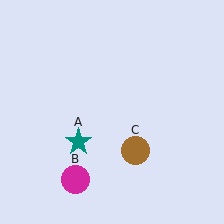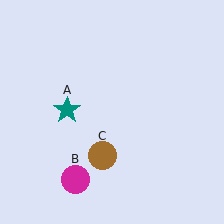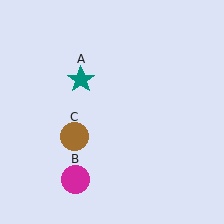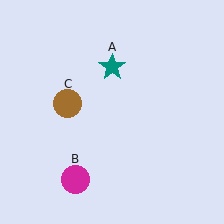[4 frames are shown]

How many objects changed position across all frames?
2 objects changed position: teal star (object A), brown circle (object C).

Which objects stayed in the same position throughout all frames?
Magenta circle (object B) remained stationary.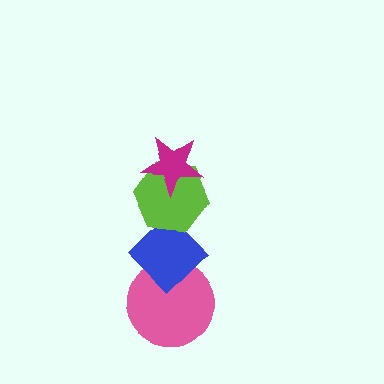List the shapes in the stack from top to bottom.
From top to bottom: the magenta star, the lime hexagon, the blue diamond, the pink circle.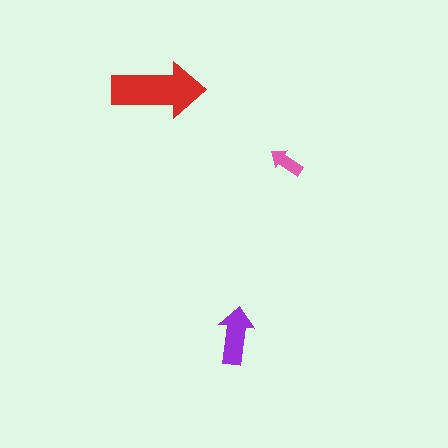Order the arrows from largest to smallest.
the red one, the purple one, the pink one.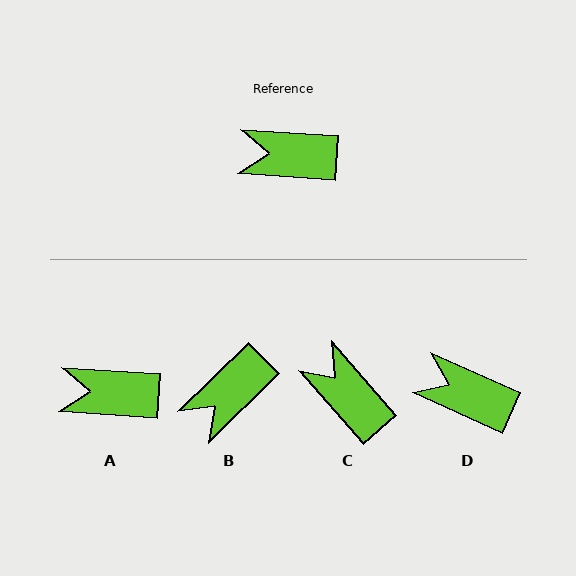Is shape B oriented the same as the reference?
No, it is off by about 48 degrees.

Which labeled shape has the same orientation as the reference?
A.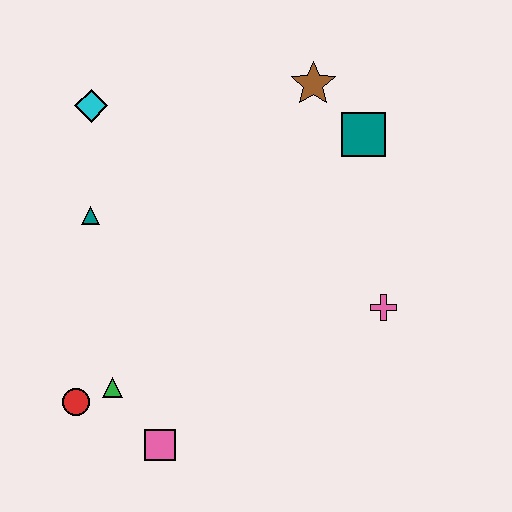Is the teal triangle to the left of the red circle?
No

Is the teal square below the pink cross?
No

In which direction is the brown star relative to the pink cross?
The brown star is above the pink cross.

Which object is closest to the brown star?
The teal square is closest to the brown star.